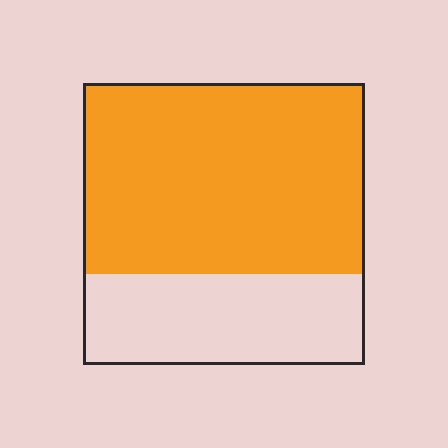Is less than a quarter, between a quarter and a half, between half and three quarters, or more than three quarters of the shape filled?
Between half and three quarters.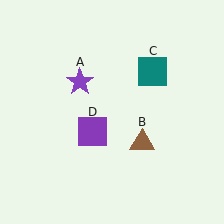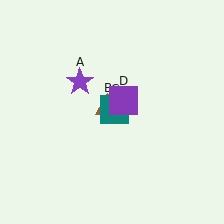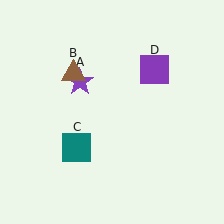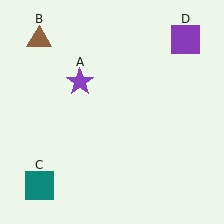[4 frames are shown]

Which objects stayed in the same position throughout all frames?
Purple star (object A) remained stationary.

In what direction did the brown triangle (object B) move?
The brown triangle (object B) moved up and to the left.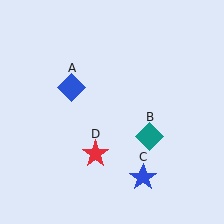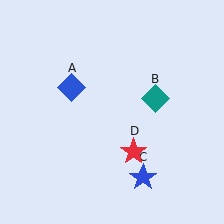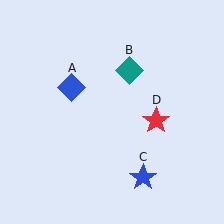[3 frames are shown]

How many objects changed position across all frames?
2 objects changed position: teal diamond (object B), red star (object D).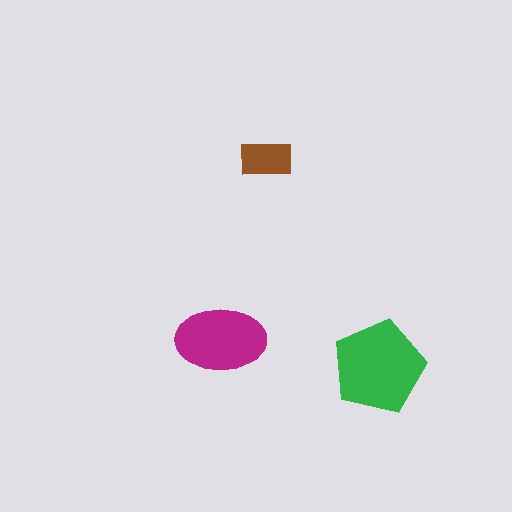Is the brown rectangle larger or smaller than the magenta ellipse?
Smaller.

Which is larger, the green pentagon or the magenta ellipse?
The green pentagon.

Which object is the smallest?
The brown rectangle.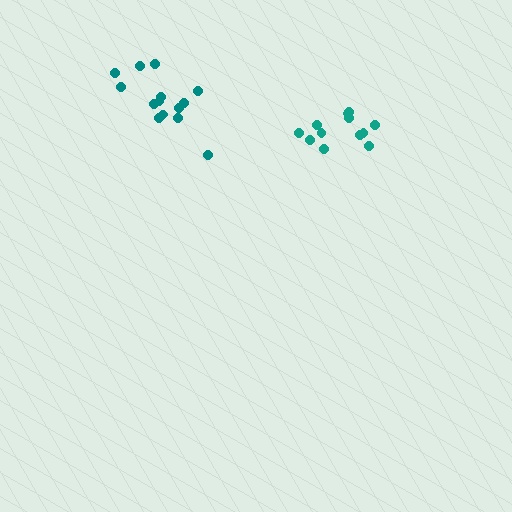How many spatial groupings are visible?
There are 2 spatial groupings.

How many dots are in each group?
Group 1: 12 dots, Group 2: 14 dots (26 total).